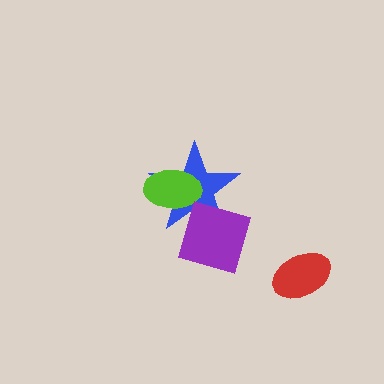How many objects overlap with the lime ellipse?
1 object overlaps with the lime ellipse.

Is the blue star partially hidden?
Yes, it is partially covered by another shape.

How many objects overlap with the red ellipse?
0 objects overlap with the red ellipse.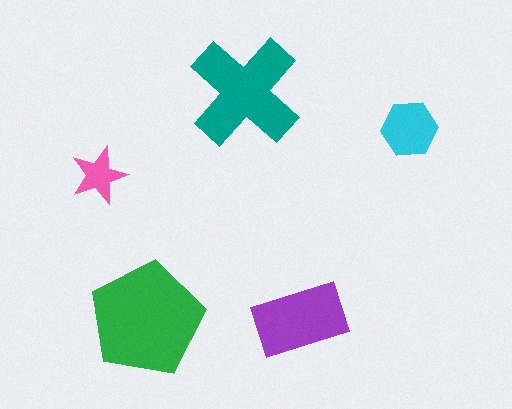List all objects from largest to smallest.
The green pentagon, the teal cross, the purple rectangle, the cyan hexagon, the pink star.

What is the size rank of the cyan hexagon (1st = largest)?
4th.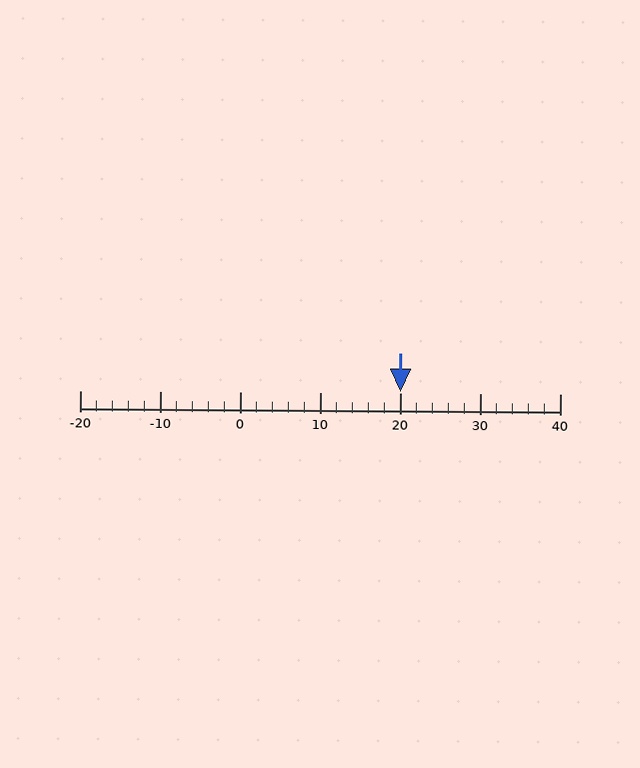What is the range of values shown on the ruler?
The ruler shows values from -20 to 40.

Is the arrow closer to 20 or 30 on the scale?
The arrow is closer to 20.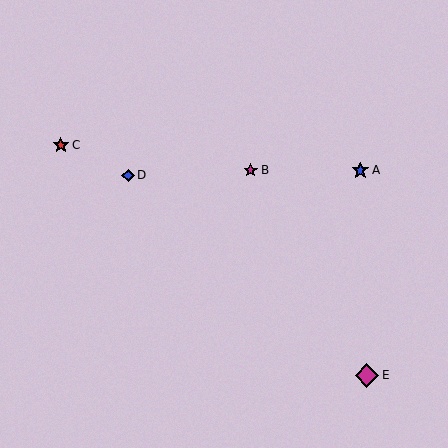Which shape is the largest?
The magenta diamond (labeled E) is the largest.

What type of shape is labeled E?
Shape E is a magenta diamond.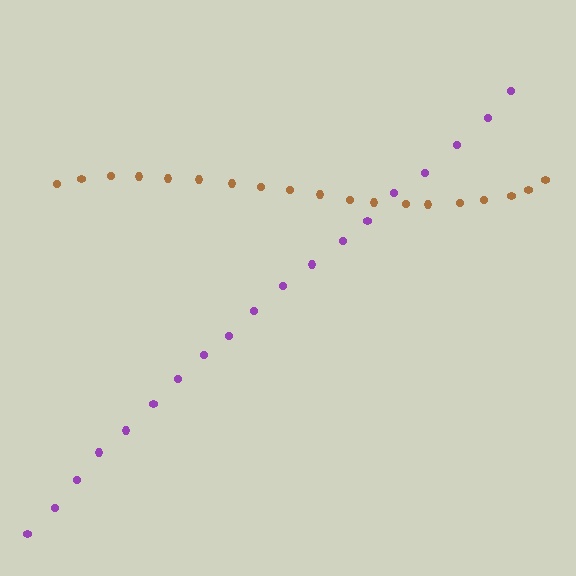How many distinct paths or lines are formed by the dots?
There are 2 distinct paths.